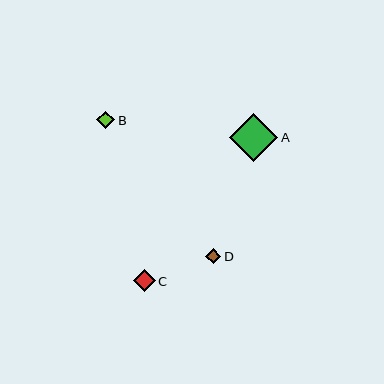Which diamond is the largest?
Diamond A is the largest with a size of approximately 48 pixels.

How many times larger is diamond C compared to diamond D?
Diamond C is approximately 1.5 times the size of diamond D.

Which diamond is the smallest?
Diamond D is the smallest with a size of approximately 15 pixels.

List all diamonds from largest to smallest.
From largest to smallest: A, C, B, D.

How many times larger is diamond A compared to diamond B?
Diamond A is approximately 2.7 times the size of diamond B.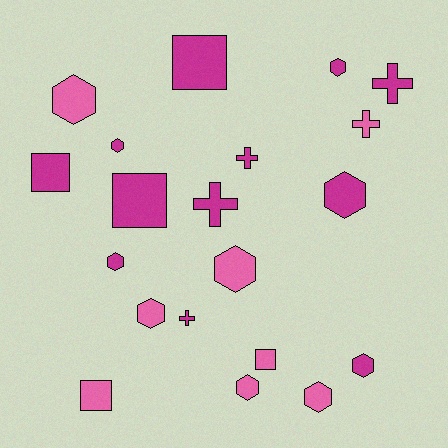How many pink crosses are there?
There is 1 pink cross.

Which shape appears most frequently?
Hexagon, with 10 objects.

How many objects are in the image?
There are 20 objects.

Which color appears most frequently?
Magenta, with 12 objects.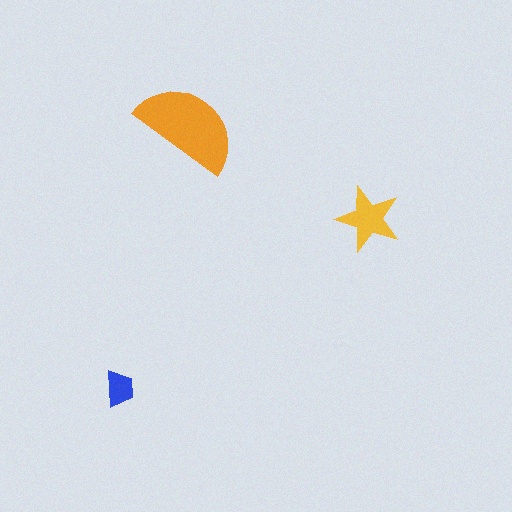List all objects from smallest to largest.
The blue trapezoid, the yellow star, the orange semicircle.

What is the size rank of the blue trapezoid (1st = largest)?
3rd.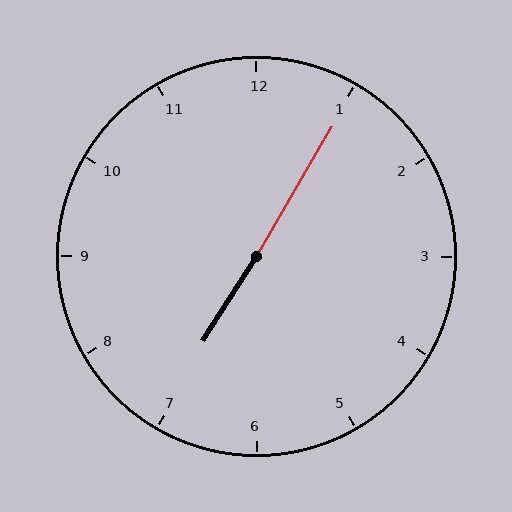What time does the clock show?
7:05.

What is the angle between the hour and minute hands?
Approximately 178 degrees.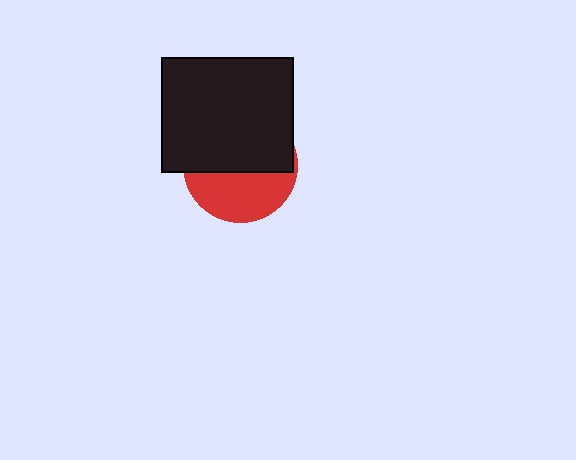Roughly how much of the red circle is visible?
A small part of it is visible (roughly 42%).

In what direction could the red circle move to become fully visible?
The red circle could move down. That would shift it out from behind the black rectangle entirely.